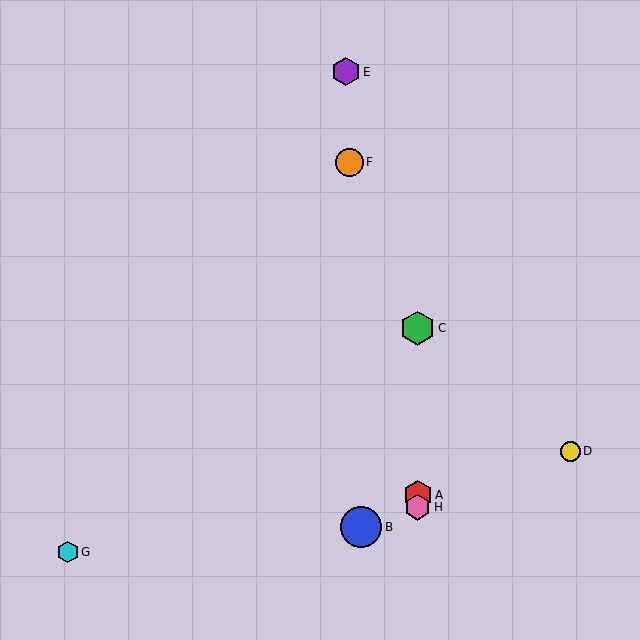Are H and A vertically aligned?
Yes, both are at x≈418.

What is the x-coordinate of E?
Object E is at x≈346.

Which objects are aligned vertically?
Objects A, C, H are aligned vertically.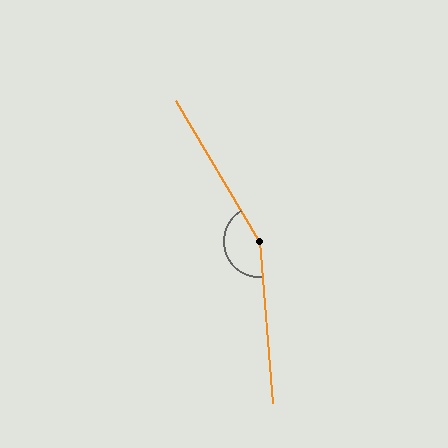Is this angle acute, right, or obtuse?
It is obtuse.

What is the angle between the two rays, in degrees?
Approximately 154 degrees.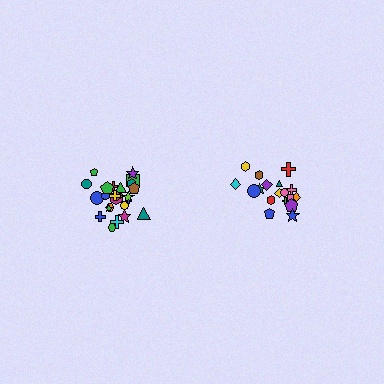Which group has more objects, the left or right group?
The left group.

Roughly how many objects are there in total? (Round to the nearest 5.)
Roughly 45 objects in total.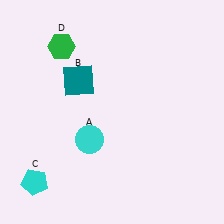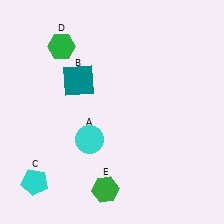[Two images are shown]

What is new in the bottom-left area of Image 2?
A green hexagon (E) was added in the bottom-left area of Image 2.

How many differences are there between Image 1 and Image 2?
There is 1 difference between the two images.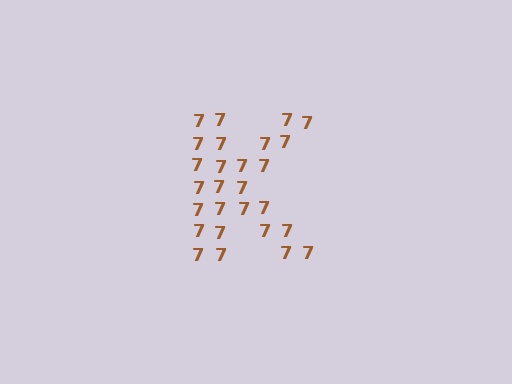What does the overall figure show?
The overall figure shows the letter K.